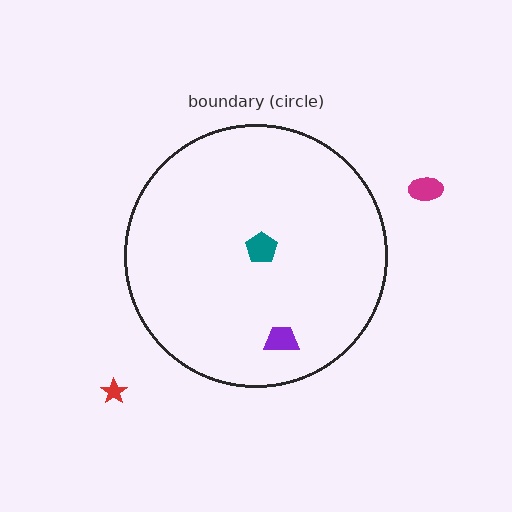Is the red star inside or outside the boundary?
Outside.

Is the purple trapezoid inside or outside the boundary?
Inside.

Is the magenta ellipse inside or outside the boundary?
Outside.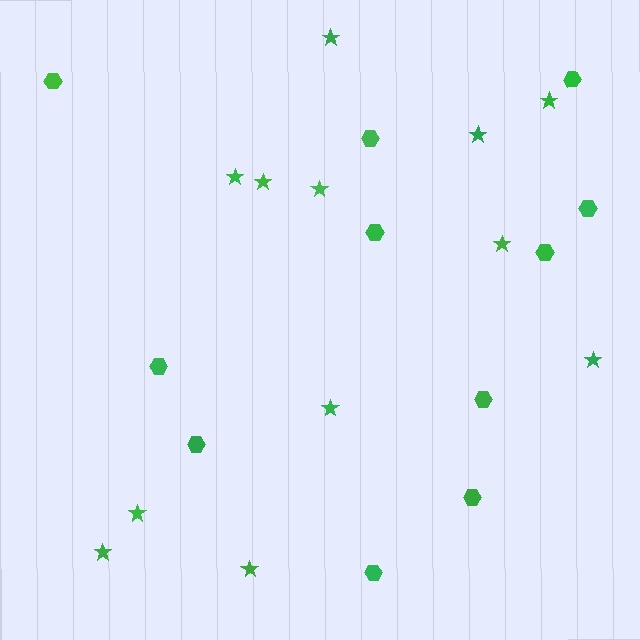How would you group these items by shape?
There are 2 groups: one group of stars (12) and one group of hexagons (11).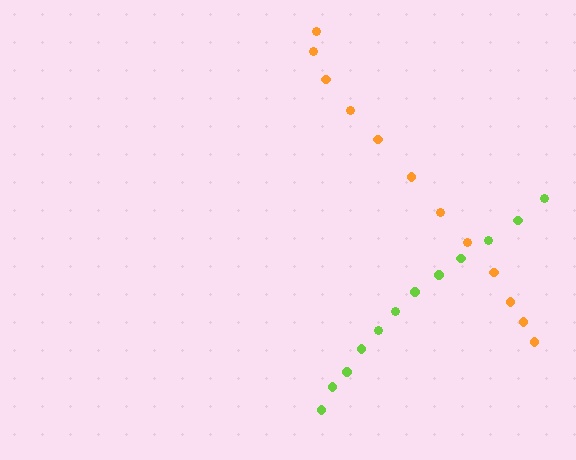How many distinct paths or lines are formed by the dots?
There are 2 distinct paths.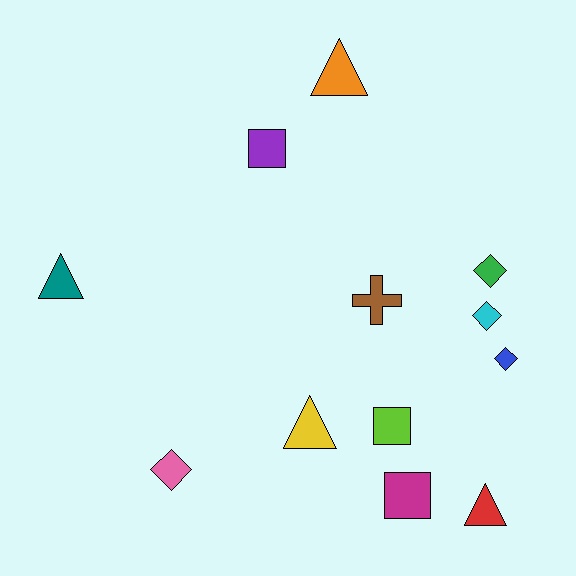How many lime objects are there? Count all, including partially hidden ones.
There is 1 lime object.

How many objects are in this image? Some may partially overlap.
There are 12 objects.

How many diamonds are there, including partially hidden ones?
There are 4 diamonds.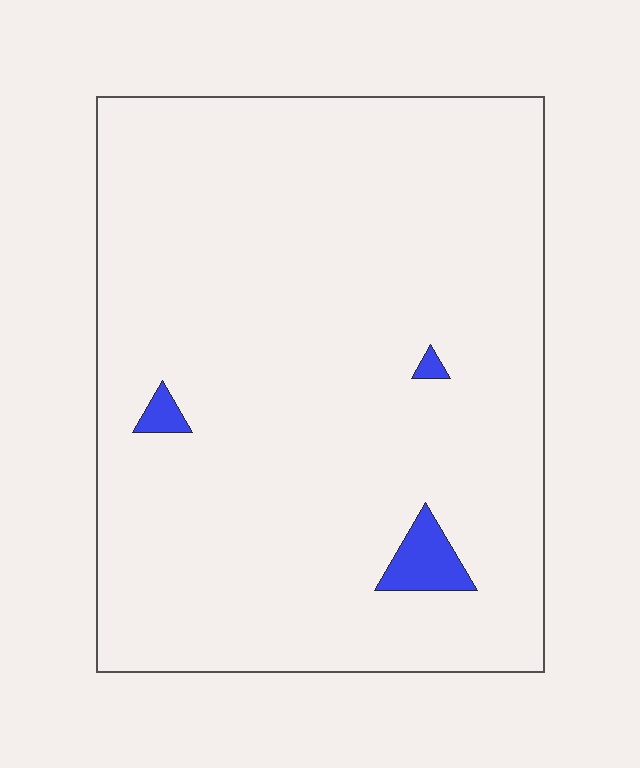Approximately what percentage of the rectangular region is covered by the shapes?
Approximately 5%.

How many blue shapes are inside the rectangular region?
3.